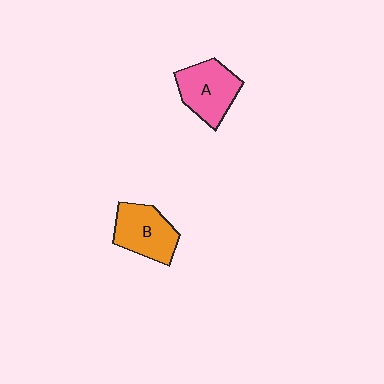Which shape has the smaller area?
Shape B (orange).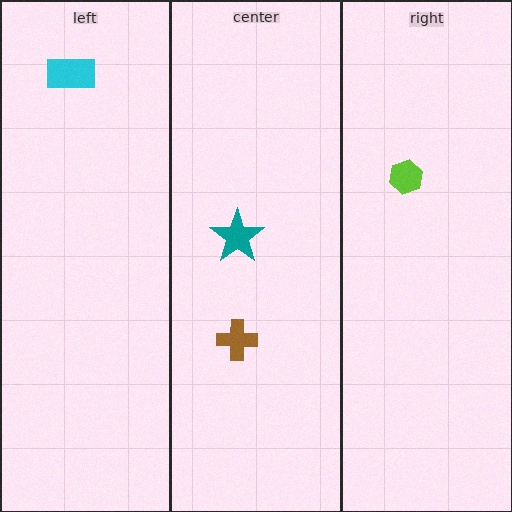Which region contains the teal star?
The center region.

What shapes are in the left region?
The cyan rectangle.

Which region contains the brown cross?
The center region.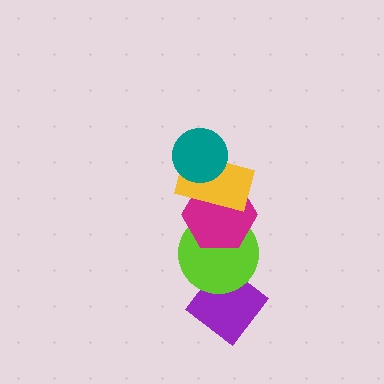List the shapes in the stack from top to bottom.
From top to bottom: the teal circle, the yellow rectangle, the magenta hexagon, the lime circle, the purple diamond.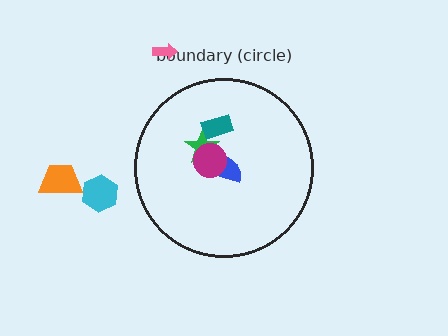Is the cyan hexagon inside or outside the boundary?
Outside.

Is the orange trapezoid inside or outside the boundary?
Outside.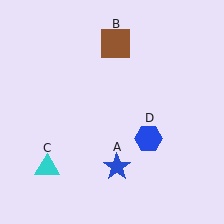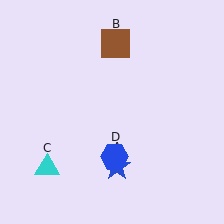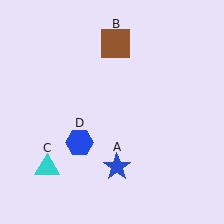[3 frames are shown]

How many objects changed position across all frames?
1 object changed position: blue hexagon (object D).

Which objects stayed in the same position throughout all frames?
Blue star (object A) and brown square (object B) and cyan triangle (object C) remained stationary.